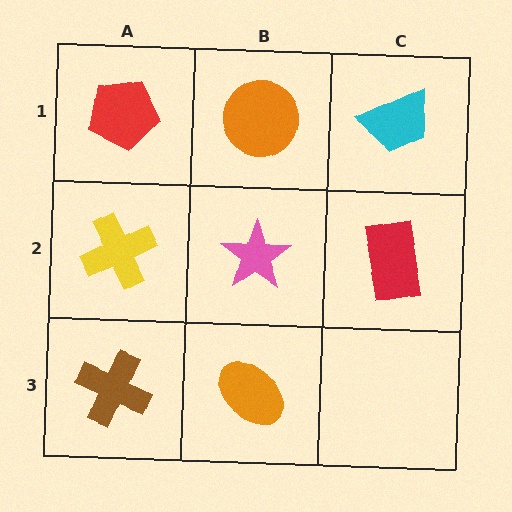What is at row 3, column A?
A brown cross.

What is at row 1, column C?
A cyan trapezoid.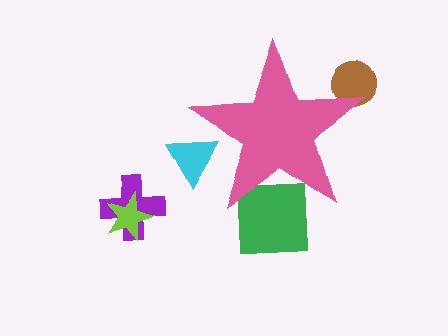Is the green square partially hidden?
Yes, the green square is partially hidden behind the pink star.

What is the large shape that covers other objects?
A pink star.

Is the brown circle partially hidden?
Yes, the brown circle is partially hidden behind the pink star.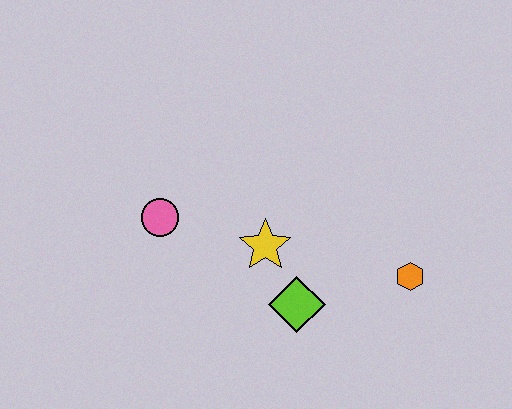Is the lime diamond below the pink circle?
Yes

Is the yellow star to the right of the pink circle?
Yes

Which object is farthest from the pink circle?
The orange hexagon is farthest from the pink circle.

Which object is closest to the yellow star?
The lime diamond is closest to the yellow star.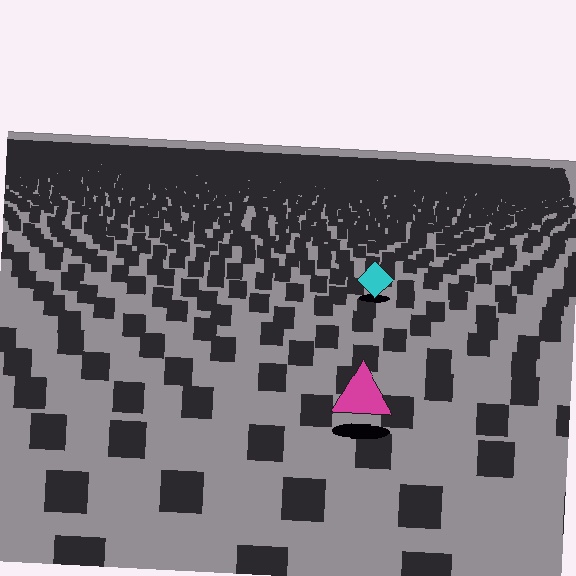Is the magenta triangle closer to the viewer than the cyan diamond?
Yes. The magenta triangle is closer — you can tell from the texture gradient: the ground texture is coarser near it.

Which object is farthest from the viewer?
The cyan diamond is farthest from the viewer. It appears smaller and the ground texture around it is denser.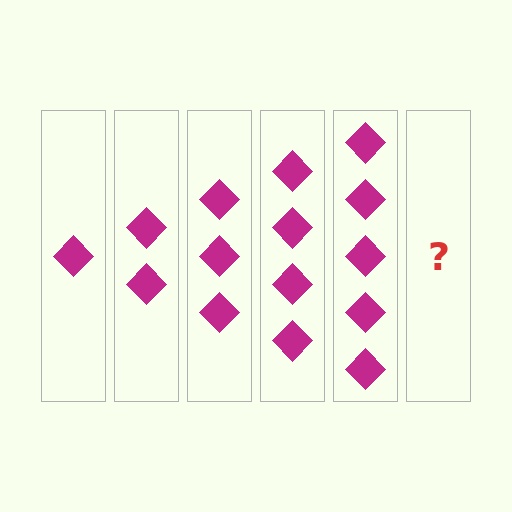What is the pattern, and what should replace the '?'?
The pattern is that each step adds one more diamond. The '?' should be 6 diamonds.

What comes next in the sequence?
The next element should be 6 diamonds.